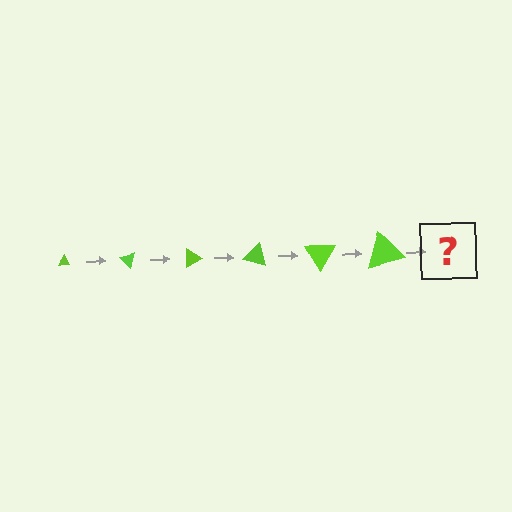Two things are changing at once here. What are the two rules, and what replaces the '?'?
The two rules are that the triangle grows larger each step and it rotates 45 degrees each step. The '?' should be a triangle, larger than the previous one and rotated 270 degrees from the start.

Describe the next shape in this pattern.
It should be a triangle, larger than the previous one and rotated 270 degrees from the start.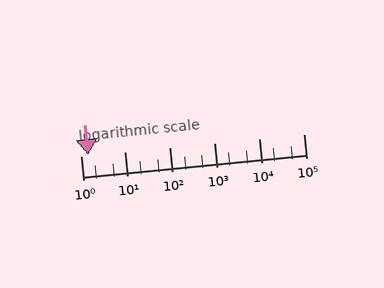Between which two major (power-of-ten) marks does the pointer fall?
The pointer is between 1 and 10.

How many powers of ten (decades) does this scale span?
The scale spans 5 decades, from 1 to 100000.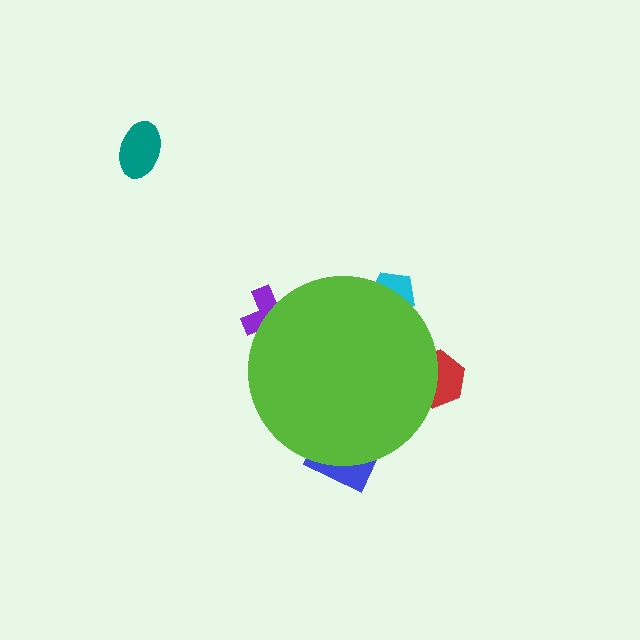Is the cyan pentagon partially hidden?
Yes, the cyan pentagon is partially hidden behind the lime circle.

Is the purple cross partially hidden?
Yes, the purple cross is partially hidden behind the lime circle.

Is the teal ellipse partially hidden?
No, the teal ellipse is fully visible.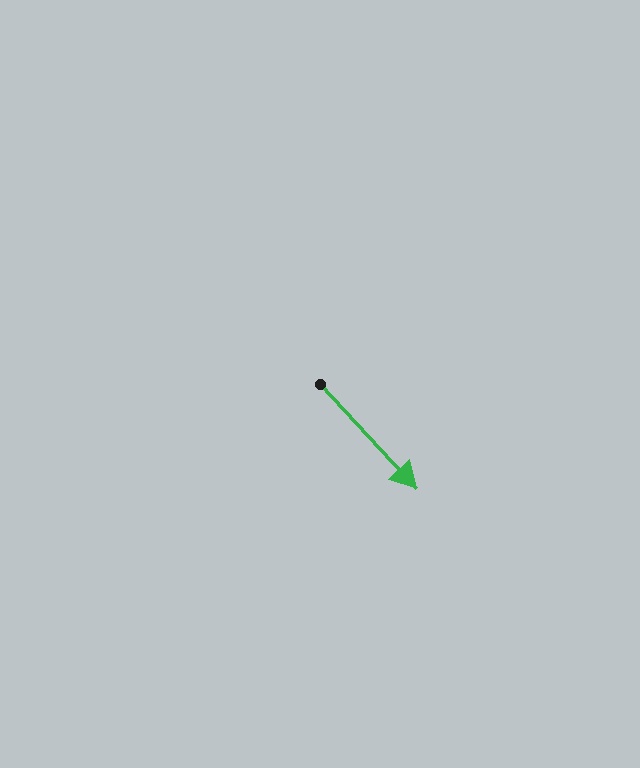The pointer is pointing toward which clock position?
Roughly 5 o'clock.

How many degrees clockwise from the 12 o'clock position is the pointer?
Approximately 137 degrees.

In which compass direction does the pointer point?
Southeast.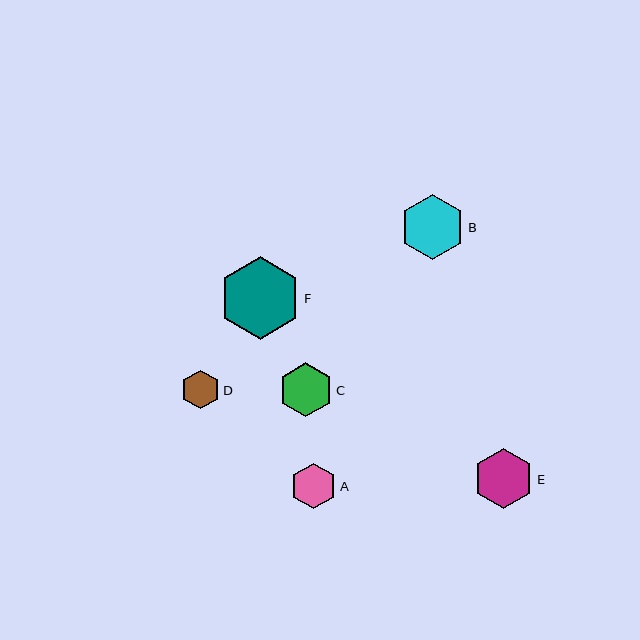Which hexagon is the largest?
Hexagon F is the largest with a size of approximately 82 pixels.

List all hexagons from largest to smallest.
From largest to smallest: F, B, E, C, A, D.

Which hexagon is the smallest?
Hexagon D is the smallest with a size of approximately 39 pixels.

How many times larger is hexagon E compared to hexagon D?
Hexagon E is approximately 1.6 times the size of hexagon D.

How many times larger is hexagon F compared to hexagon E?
Hexagon F is approximately 1.4 times the size of hexagon E.